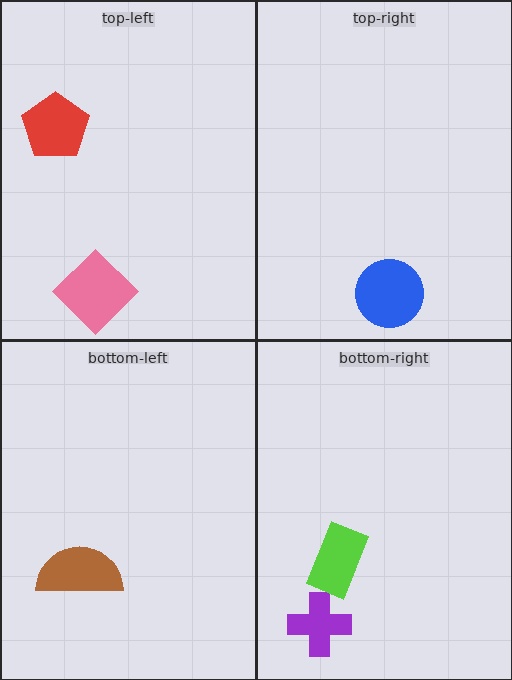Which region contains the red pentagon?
The top-left region.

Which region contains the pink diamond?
The top-left region.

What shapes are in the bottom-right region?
The purple cross, the lime rectangle.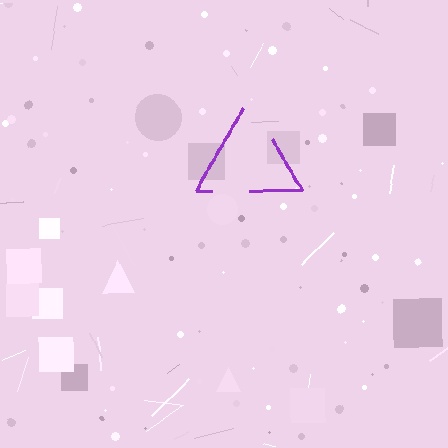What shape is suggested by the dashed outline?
The dashed outline suggests a triangle.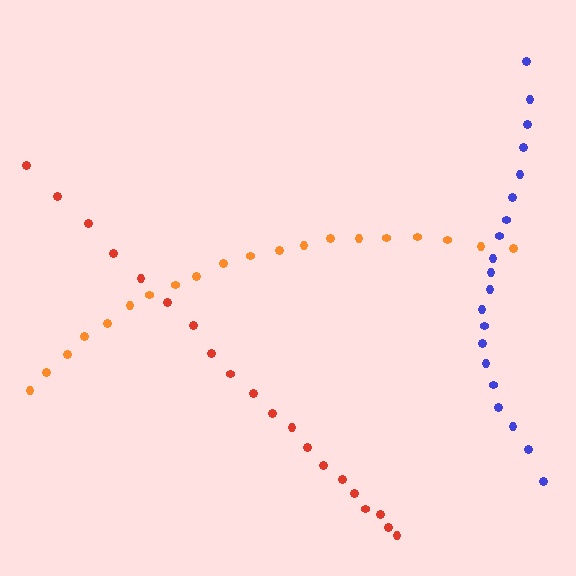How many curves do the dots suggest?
There are 3 distinct paths.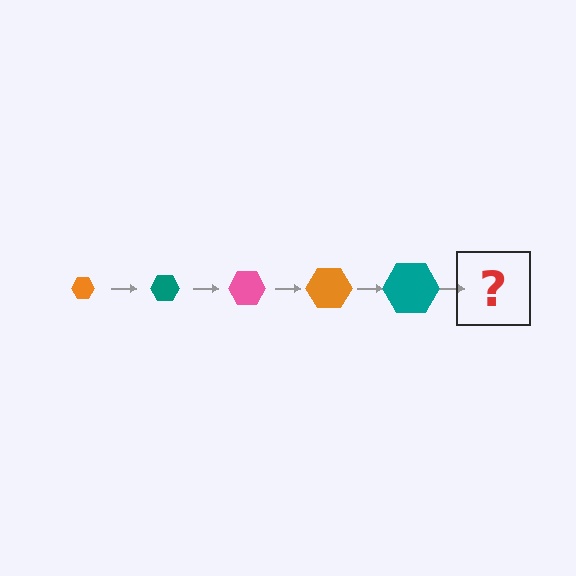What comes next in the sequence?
The next element should be a pink hexagon, larger than the previous one.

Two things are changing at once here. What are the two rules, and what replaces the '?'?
The two rules are that the hexagon grows larger each step and the color cycles through orange, teal, and pink. The '?' should be a pink hexagon, larger than the previous one.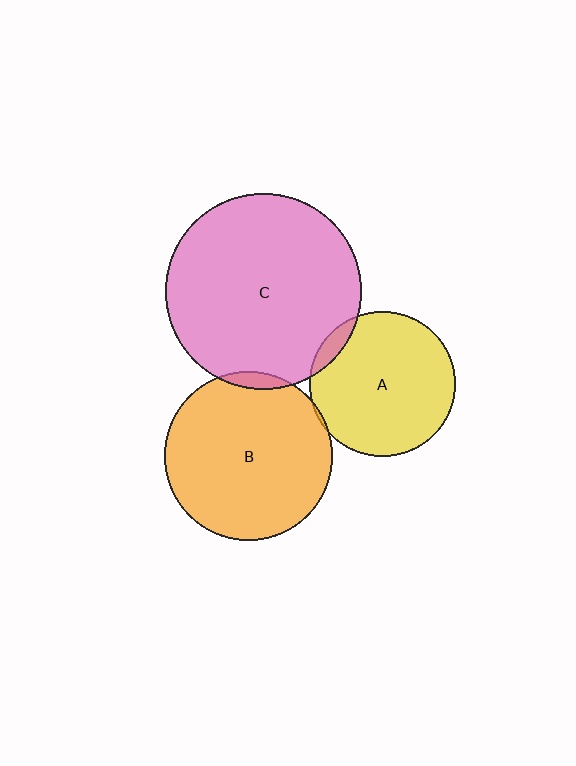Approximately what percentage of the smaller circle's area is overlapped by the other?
Approximately 5%.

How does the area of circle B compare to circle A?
Approximately 1.3 times.